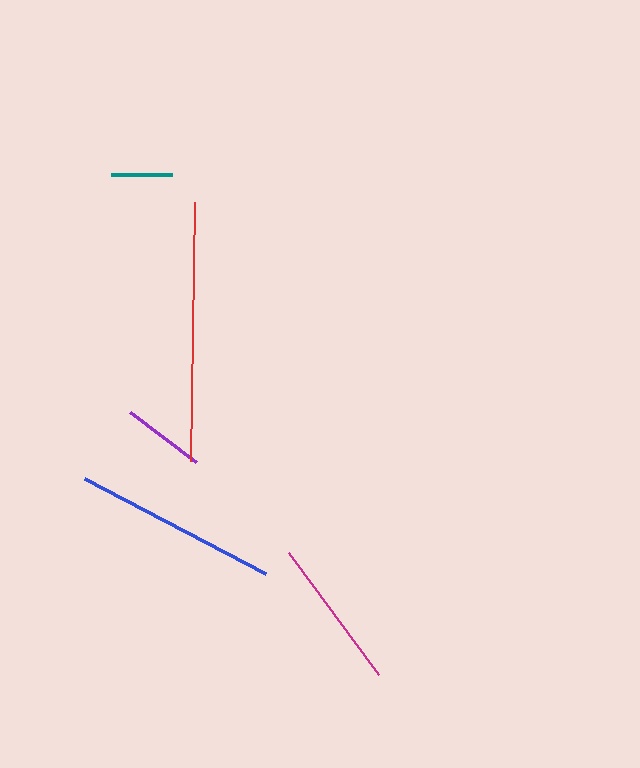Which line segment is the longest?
The red line is the longest at approximately 259 pixels.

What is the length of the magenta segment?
The magenta segment is approximately 152 pixels long.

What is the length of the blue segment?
The blue segment is approximately 204 pixels long.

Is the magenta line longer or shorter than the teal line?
The magenta line is longer than the teal line.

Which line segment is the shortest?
The teal line is the shortest at approximately 61 pixels.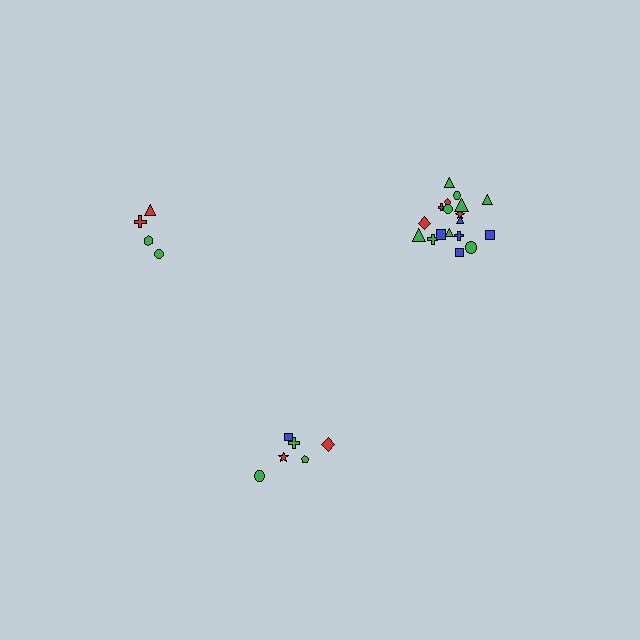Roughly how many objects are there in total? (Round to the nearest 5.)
Roughly 30 objects in total.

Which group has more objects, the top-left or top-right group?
The top-right group.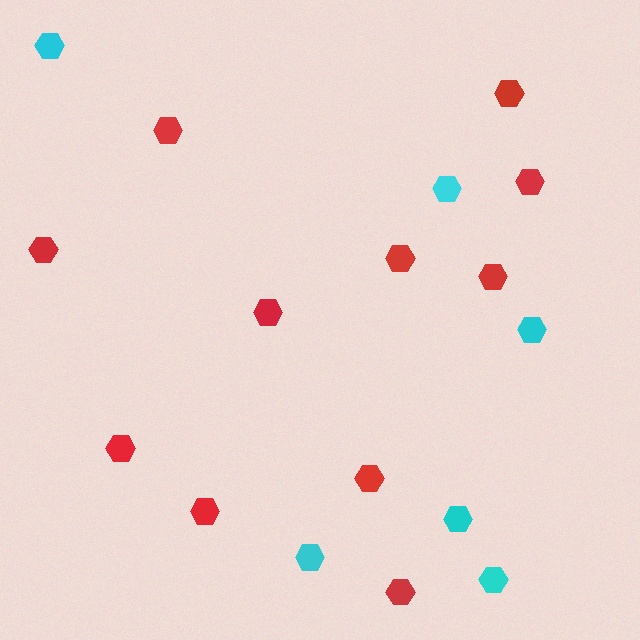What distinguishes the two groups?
There are 2 groups: one group of cyan hexagons (6) and one group of red hexagons (11).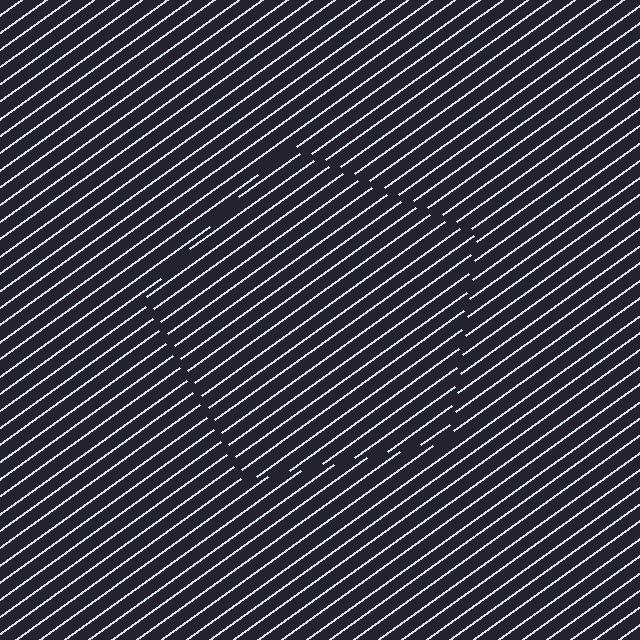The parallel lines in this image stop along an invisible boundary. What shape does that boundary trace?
An illusory pentagon. The interior of the shape contains the same grating, shifted by half a period — the contour is defined by the phase discontinuity where line-ends from the inner and outer gratings abut.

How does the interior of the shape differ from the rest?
The interior of the shape contains the same grating, shifted by half a period — the contour is defined by the phase discontinuity where line-ends from the inner and outer gratings abut.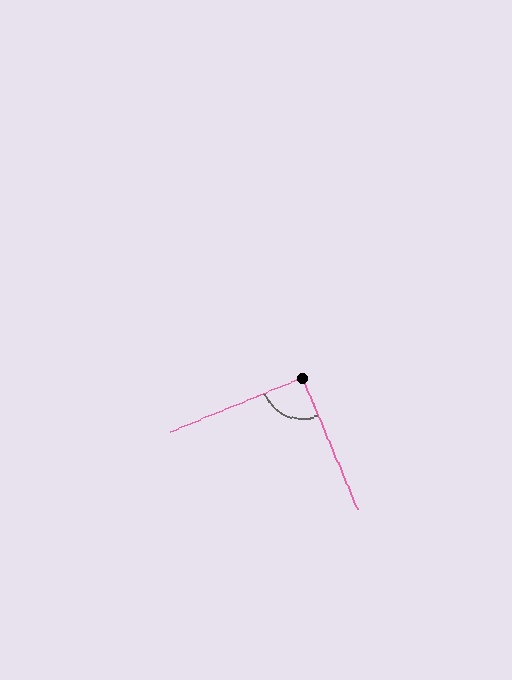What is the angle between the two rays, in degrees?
Approximately 90 degrees.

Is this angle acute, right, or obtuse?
It is approximately a right angle.